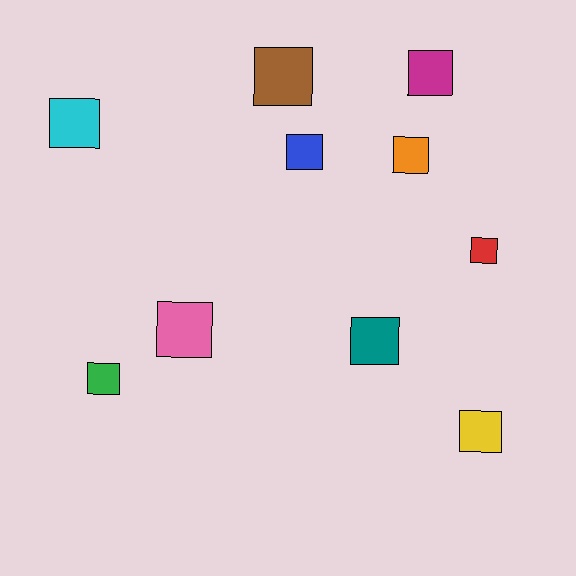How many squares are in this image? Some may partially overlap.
There are 10 squares.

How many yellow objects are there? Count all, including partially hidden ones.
There is 1 yellow object.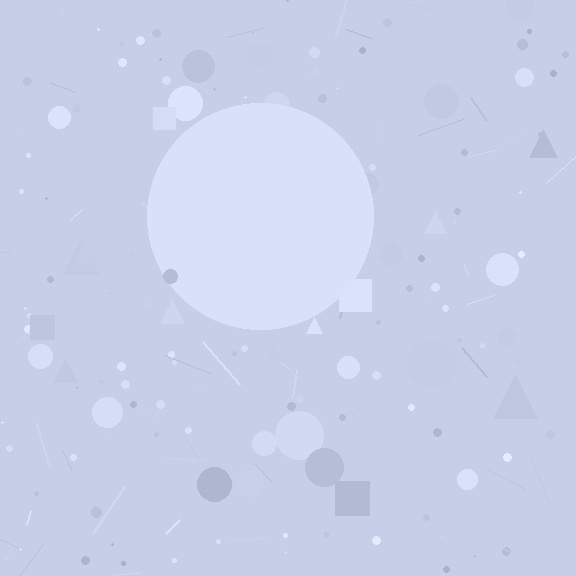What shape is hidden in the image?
A circle is hidden in the image.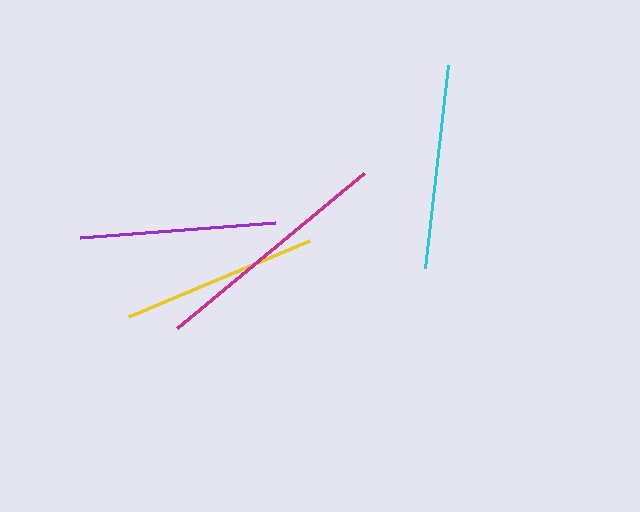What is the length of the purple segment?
The purple segment is approximately 196 pixels long.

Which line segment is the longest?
The magenta line is the longest at approximately 243 pixels.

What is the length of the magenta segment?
The magenta segment is approximately 243 pixels long.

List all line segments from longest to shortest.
From longest to shortest: magenta, cyan, yellow, purple.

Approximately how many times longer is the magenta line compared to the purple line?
The magenta line is approximately 1.2 times the length of the purple line.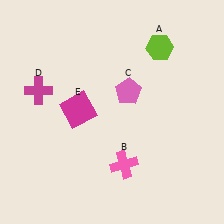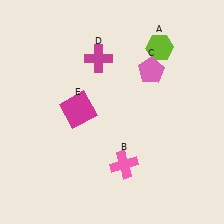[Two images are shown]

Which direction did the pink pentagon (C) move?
The pink pentagon (C) moved right.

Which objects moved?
The objects that moved are: the pink pentagon (C), the magenta cross (D).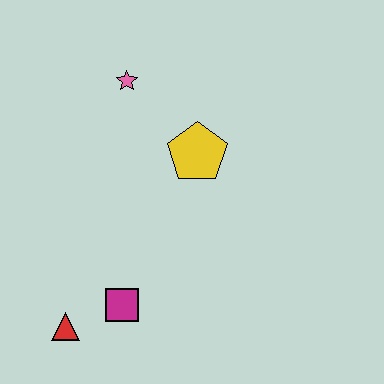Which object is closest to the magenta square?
The red triangle is closest to the magenta square.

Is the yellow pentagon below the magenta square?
No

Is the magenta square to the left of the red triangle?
No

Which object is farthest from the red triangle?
The pink star is farthest from the red triangle.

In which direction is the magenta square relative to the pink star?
The magenta square is below the pink star.